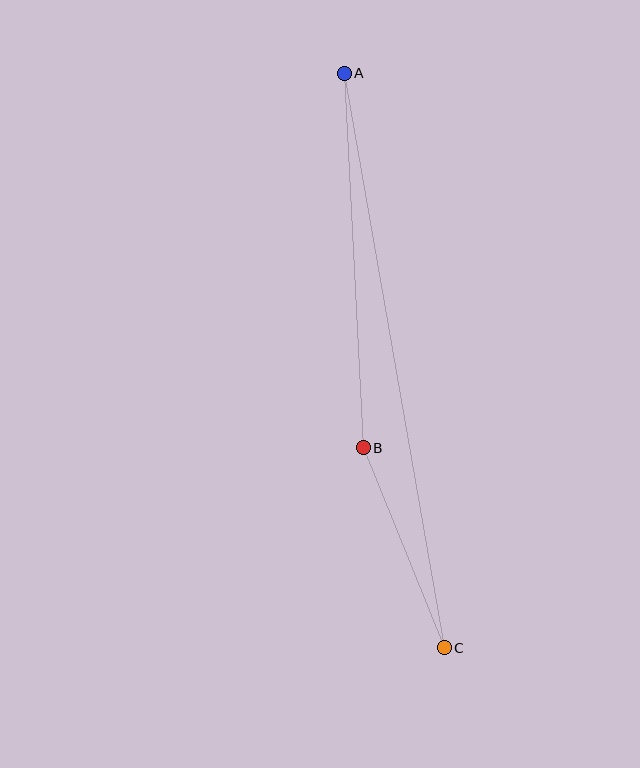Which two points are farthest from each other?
Points A and C are farthest from each other.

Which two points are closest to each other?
Points B and C are closest to each other.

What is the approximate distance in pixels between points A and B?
The distance between A and B is approximately 375 pixels.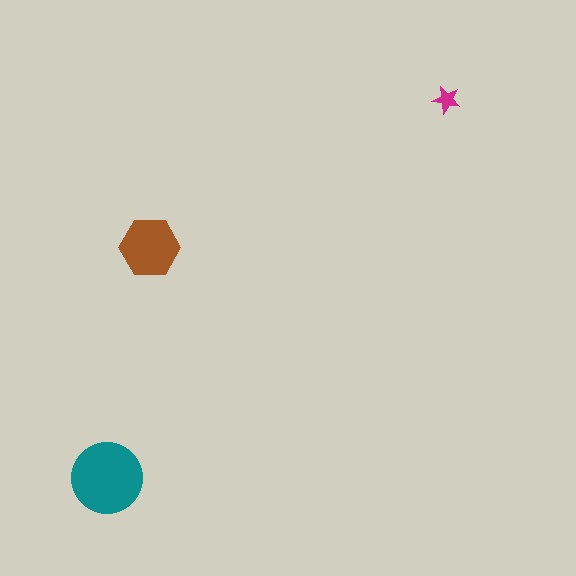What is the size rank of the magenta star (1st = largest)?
3rd.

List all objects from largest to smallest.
The teal circle, the brown hexagon, the magenta star.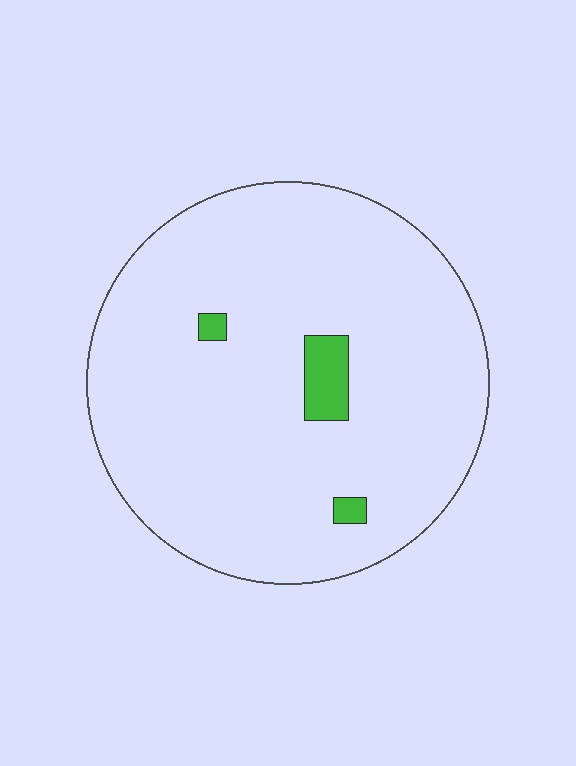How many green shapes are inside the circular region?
3.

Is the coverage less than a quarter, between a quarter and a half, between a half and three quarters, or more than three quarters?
Less than a quarter.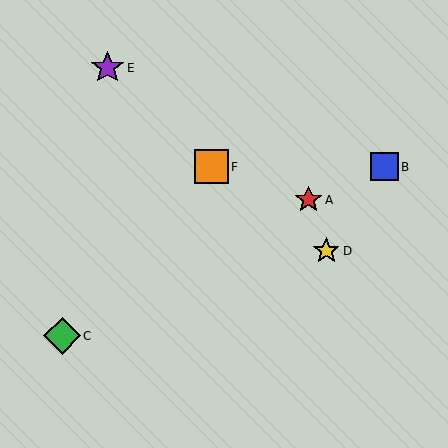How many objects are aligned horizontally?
2 objects (B, F) are aligned horizontally.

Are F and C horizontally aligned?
No, F is at y≈167 and C is at y≈336.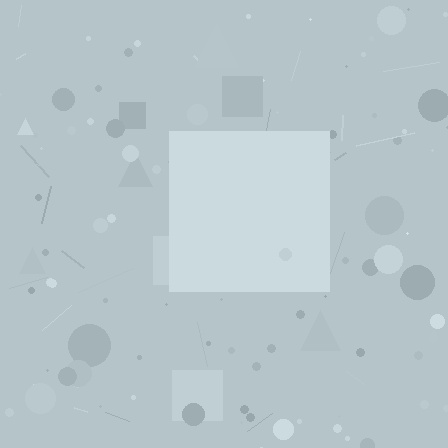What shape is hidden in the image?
A square is hidden in the image.